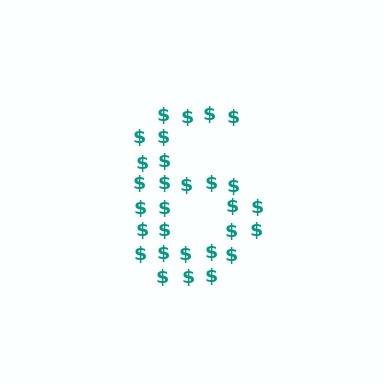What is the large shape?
The large shape is the digit 6.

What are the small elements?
The small elements are dollar signs.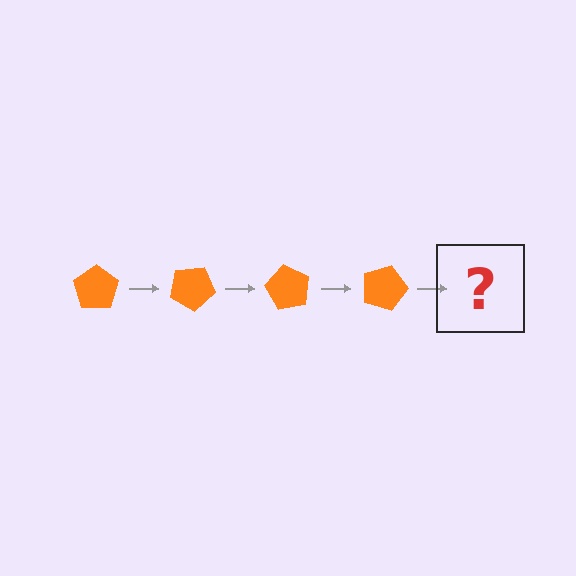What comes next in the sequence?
The next element should be an orange pentagon rotated 120 degrees.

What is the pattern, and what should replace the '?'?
The pattern is that the pentagon rotates 30 degrees each step. The '?' should be an orange pentagon rotated 120 degrees.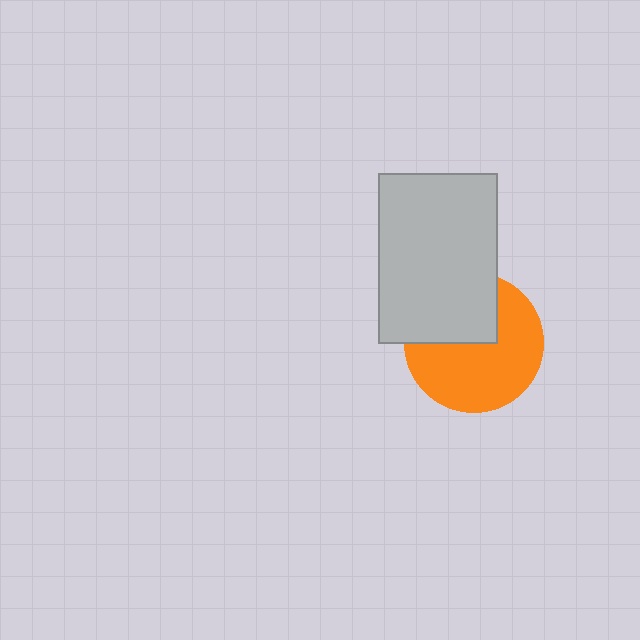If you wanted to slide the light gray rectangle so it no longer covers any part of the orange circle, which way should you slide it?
Slide it up — that is the most direct way to separate the two shapes.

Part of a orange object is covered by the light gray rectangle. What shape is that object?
It is a circle.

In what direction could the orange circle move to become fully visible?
The orange circle could move down. That would shift it out from behind the light gray rectangle entirely.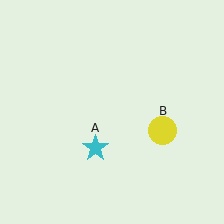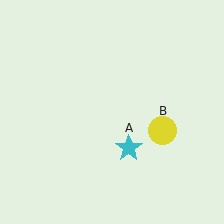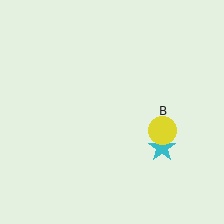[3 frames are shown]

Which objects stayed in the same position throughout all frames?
Yellow circle (object B) remained stationary.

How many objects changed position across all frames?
1 object changed position: cyan star (object A).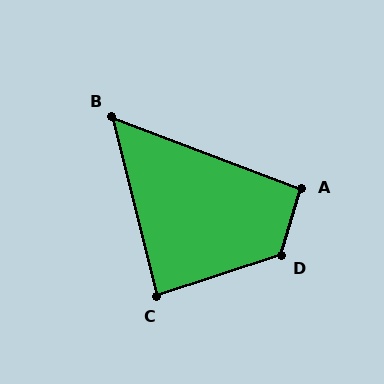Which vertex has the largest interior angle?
D, at approximately 125 degrees.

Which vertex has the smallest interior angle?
B, at approximately 55 degrees.